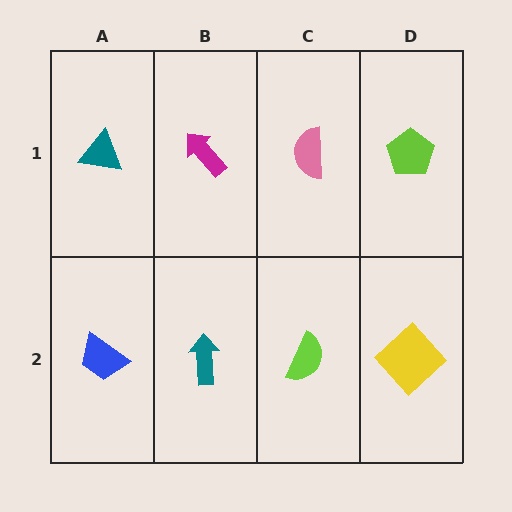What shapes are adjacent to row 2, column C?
A pink semicircle (row 1, column C), a teal arrow (row 2, column B), a yellow diamond (row 2, column D).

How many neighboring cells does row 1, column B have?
3.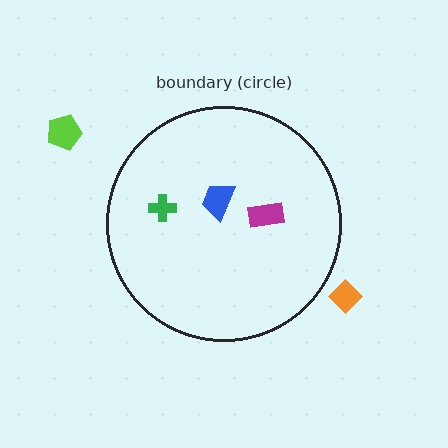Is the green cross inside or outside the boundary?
Inside.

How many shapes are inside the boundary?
3 inside, 2 outside.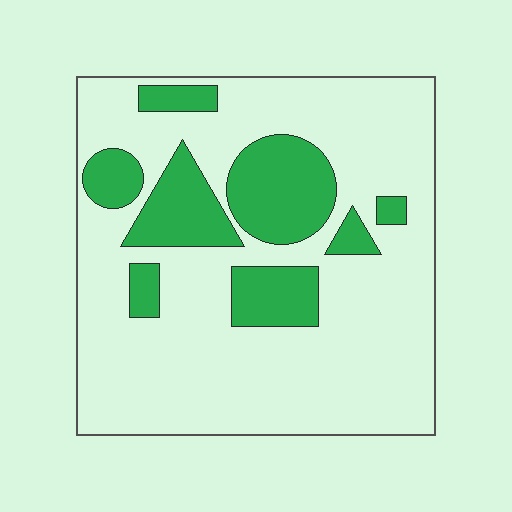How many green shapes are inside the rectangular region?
8.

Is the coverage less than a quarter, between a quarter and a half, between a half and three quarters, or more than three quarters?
Less than a quarter.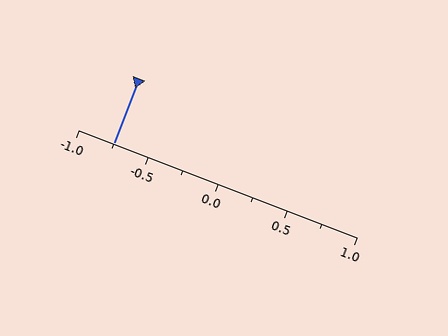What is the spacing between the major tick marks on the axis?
The major ticks are spaced 0.5 apart.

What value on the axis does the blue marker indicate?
The marker indicates approximately -0.75.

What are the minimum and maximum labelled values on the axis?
The axis runs from -1.0 to 1.0.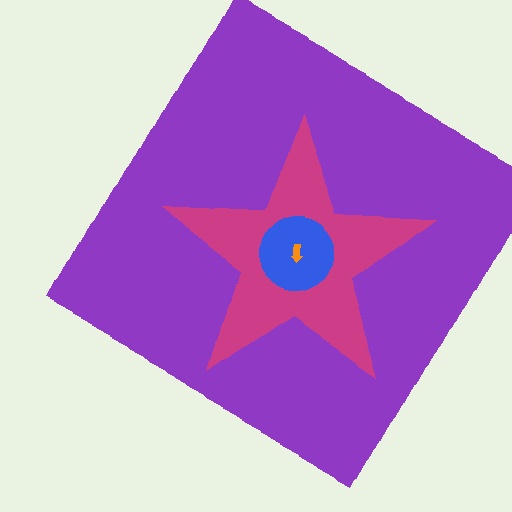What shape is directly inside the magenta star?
The blue circle.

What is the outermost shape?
The purple square.